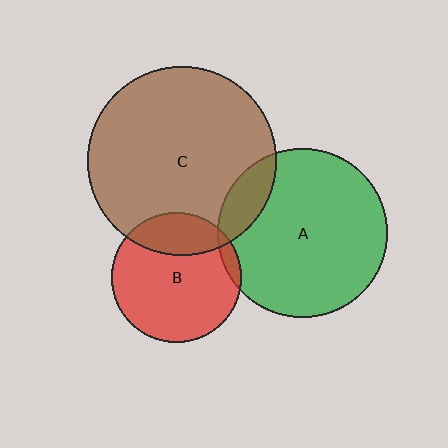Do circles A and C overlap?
Yes.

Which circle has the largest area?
Circle C (brown).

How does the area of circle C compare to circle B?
Approximately 2.1 times.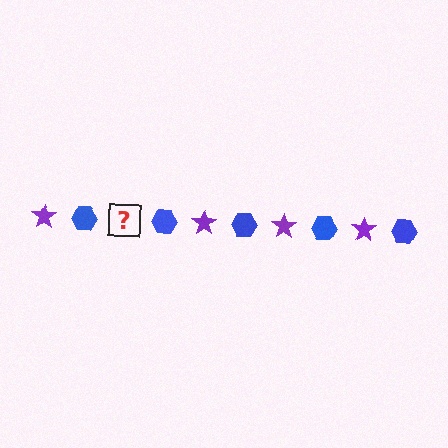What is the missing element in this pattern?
The missing element is a purple star.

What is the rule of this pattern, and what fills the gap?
The rule is that the pattern alternates between purple star and blue hexagon. The gap should be filled with a purple star.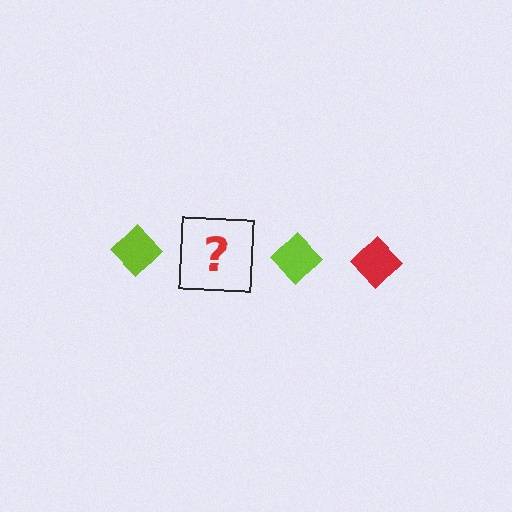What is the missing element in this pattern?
The missing element is a red diamond.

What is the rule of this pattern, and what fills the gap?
The rule is that the pattern cycles through lime, red diamonds. The gap should be filled with a red diamond.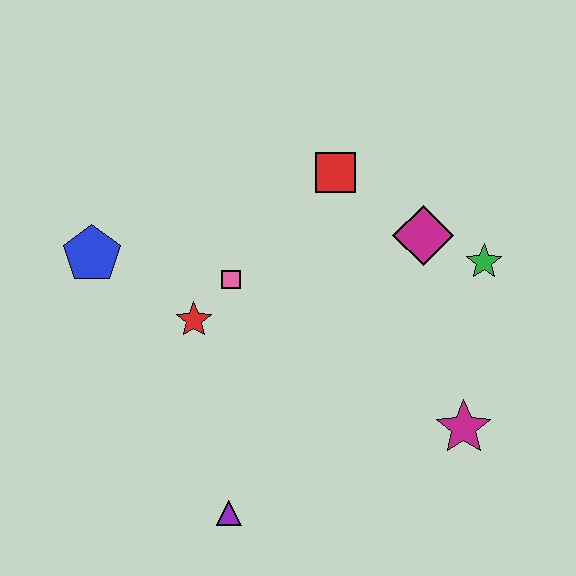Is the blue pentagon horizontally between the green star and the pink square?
No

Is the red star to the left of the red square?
Yes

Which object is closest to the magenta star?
The green star is closest to the magenta star.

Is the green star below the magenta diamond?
Yes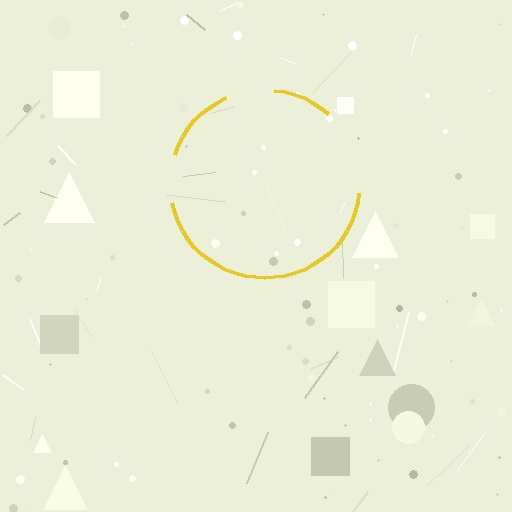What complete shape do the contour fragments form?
The contour fragments form a circle.